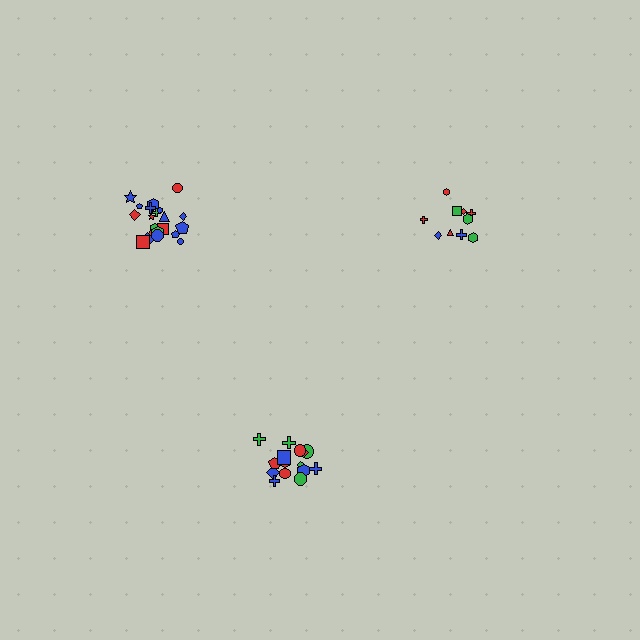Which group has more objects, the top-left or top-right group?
The top-left group.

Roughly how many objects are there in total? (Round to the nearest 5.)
Roughly 45 objects in total.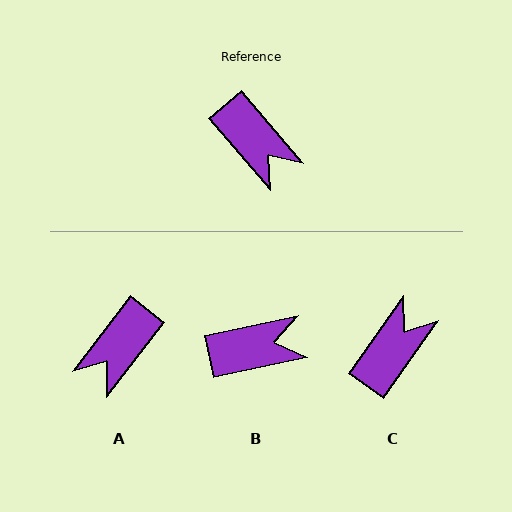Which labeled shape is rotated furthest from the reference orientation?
C, about 104 degrees away.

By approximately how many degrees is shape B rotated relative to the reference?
Approximately 62 degrees counter-clockwise.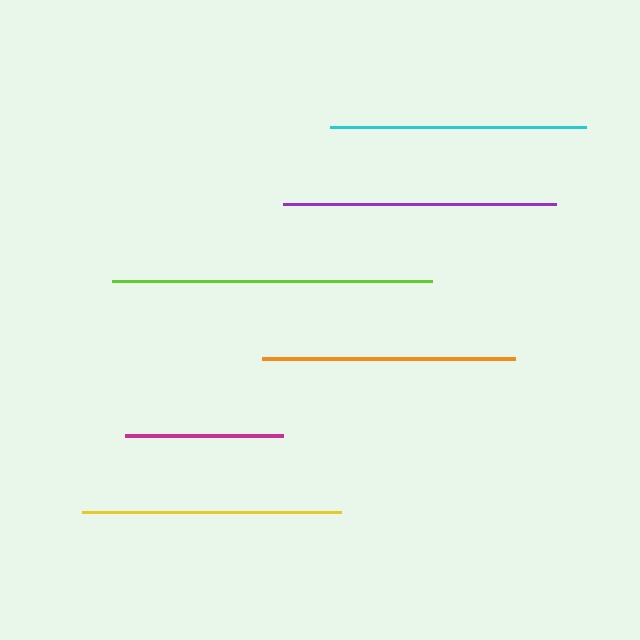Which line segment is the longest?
The lime line is the longest at approximately 320 pixels.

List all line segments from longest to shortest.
From longest to shortest: lime, purple, yellow, cyan, orange, magenta.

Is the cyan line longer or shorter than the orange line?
The cyan line is longer than the orange line.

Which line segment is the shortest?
The magenta line is the shortest at approximately 159 pixels.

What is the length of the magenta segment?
The magenta segment is approximately 159 pixels long.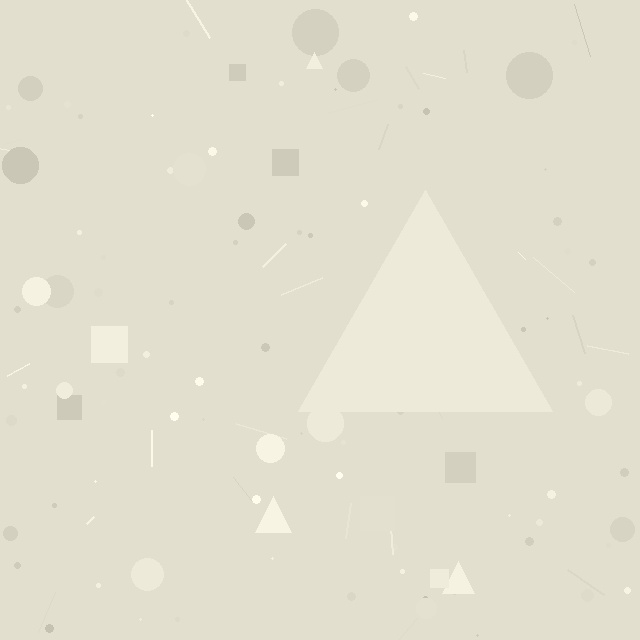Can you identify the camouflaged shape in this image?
The camouflaged shape is a triangle.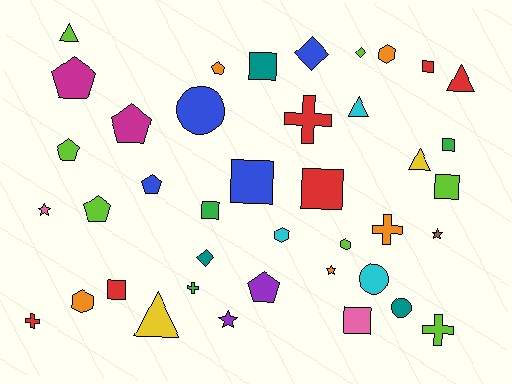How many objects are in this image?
There are 40 objects.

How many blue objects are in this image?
There are 4 blue objects.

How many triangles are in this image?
There are 5 triangles.